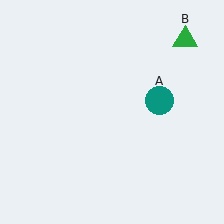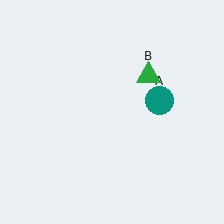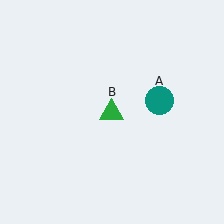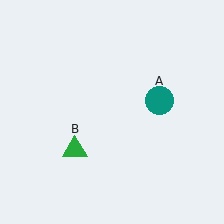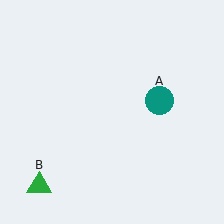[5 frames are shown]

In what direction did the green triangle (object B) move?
The green triangle (object B) moved down and to the left.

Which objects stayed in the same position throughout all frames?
Teal circle (object A) remained stationary.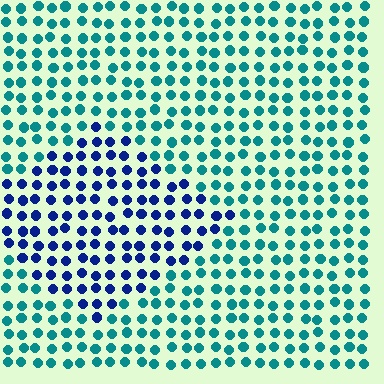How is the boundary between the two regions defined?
The boundary is defined purely by a slight shift in hue (about 50 degrees). Spacing, size, and orientation are identical on both sides.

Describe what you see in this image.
The image is filled with small teal elements in a uniform arrangement. A diamond-shaped region is visible where the elements are tinted to a slightly different hue, forming a subtle color boundary.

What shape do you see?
I see a diamond.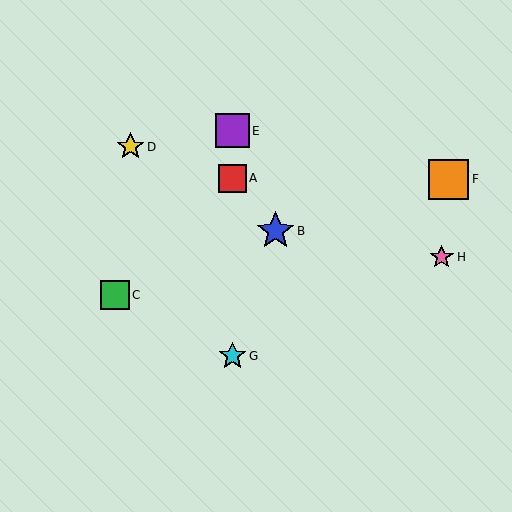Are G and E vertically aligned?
Yes, both are at x≈232.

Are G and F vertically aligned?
No, G is at x≈232 and F is at x≈449.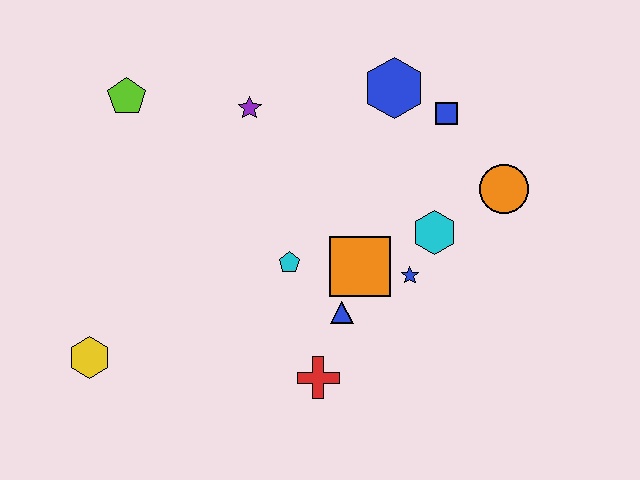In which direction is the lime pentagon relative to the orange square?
The lime pentagon is to the left of the orange square.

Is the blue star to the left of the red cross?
No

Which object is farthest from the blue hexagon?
The yellow hexagon is farthest from the blue hexagon.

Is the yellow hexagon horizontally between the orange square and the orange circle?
No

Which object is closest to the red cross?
The blue triangle is closest to the red cross.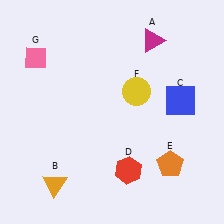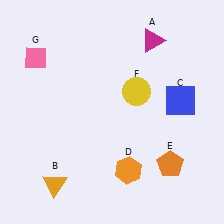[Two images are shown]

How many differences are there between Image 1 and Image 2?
There is 1 difference between the two images.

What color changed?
The hexagon (D) changed from red in Image 1 to orange in Image 2.